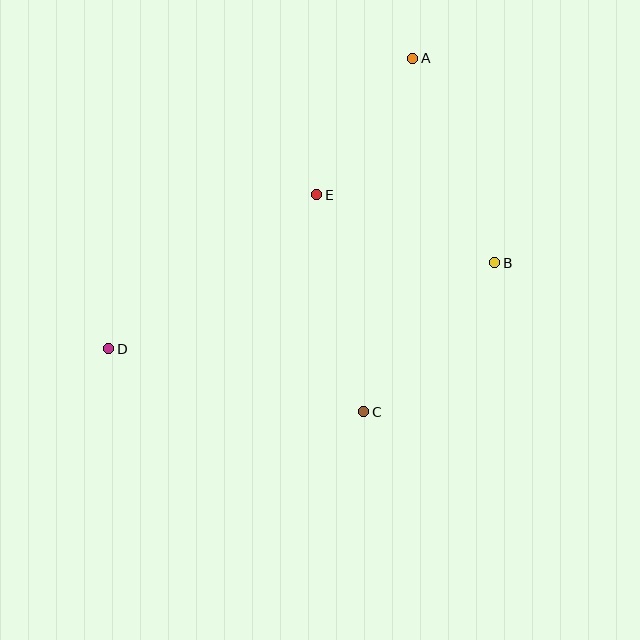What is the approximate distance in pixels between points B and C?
The distance between B and C is approximately 198 pixels.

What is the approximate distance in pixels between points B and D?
The distance between B and D is approximately 395 pixels.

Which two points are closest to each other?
Points A and E are closest to each other.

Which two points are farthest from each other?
Points A and D are farthest from each other.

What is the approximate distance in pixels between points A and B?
The distance between A and B is approximately 221 pixels.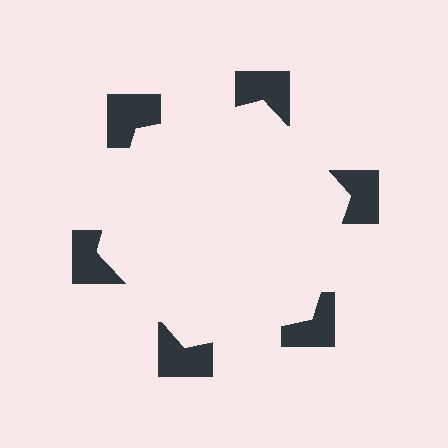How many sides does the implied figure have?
6 sides.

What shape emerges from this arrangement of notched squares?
An illusory hexagon — its edges are inferred from the aligned wedge cuts in the notched squares, not physically drawn.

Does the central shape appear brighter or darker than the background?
It typically appears slightly brighter than the background, even though no actual brightness change is drawn.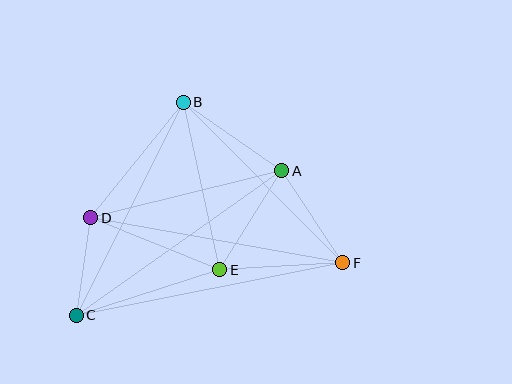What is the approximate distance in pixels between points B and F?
The distance between B and F is approximately 226 pixels.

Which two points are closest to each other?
Points C and D are closest to each other.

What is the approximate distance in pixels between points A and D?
The distance between A and D is approximately 197 pixels.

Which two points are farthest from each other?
Points C and F are farthest from each other.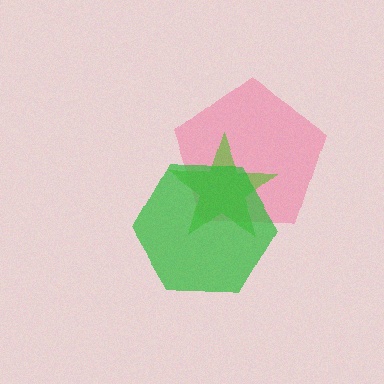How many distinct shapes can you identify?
There are 3 distinct shapes: a pink pentagon, a lime star, a green hexagon.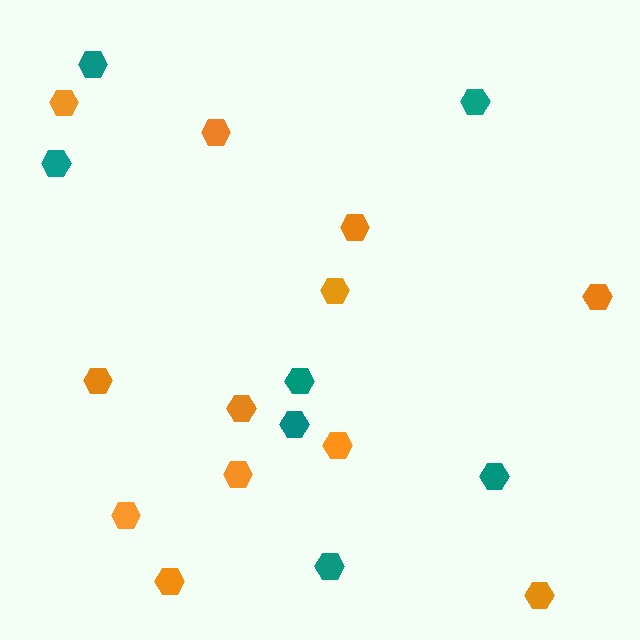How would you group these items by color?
There are 2 groups: one group of orange hexagons (12) and one group of teal hexagons (7).